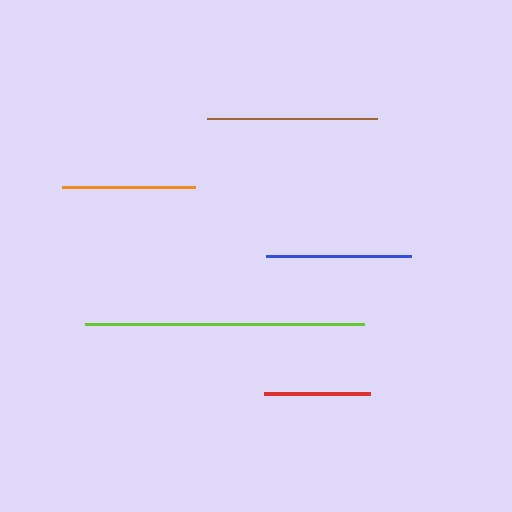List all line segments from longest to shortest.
From longest to shortest: lime, brown, blue, orange, red.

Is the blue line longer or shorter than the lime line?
The lime line is longer than the blue line.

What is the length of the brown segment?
The brown segment is approximately 171 pixels long.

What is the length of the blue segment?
The blue segment is approximately 145 pixels long.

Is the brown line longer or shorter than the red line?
The brown line is longer than the red line.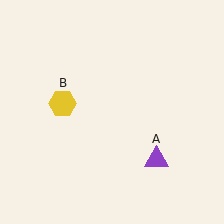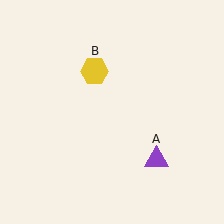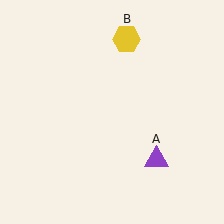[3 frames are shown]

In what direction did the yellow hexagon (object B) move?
The yellow hexagon (object B) moved up and to the right.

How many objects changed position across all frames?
1 object changed position: yellow hexagon (object B).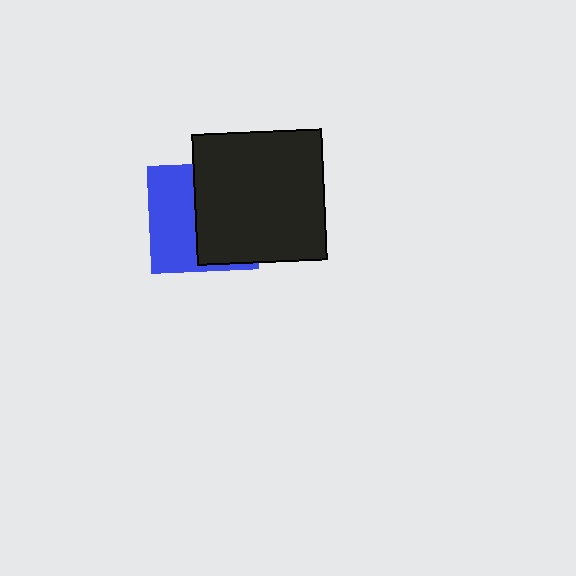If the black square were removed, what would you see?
You would see the complete blue square.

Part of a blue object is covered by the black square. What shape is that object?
It is a square.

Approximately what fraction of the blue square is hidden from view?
Roughly 54% of the blue square is hidden behind the black square.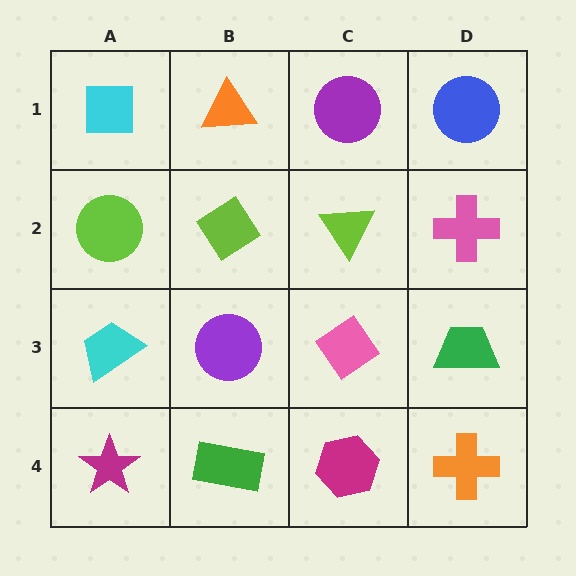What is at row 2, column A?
A lime circle.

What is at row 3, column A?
A cyan trapezoid.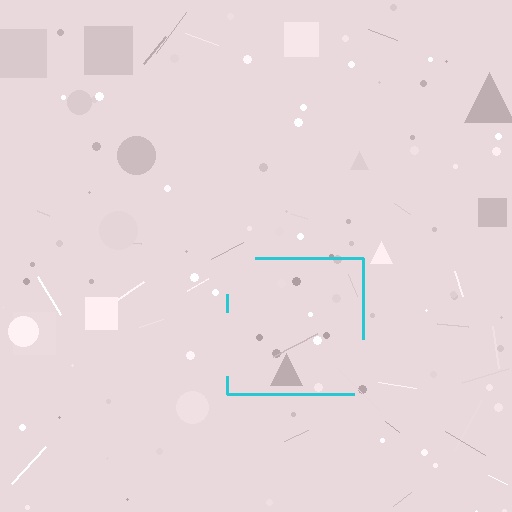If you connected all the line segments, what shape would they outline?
They would outline a square.